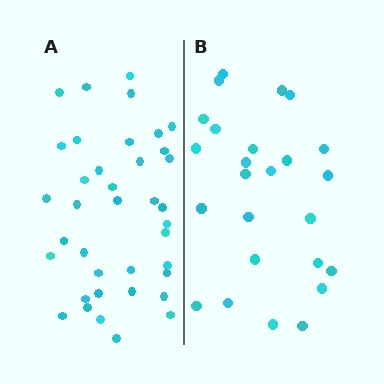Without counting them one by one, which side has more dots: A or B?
Region A (the left region) has more dots.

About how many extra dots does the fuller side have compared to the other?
Region A has approximately 15 more dots than region B.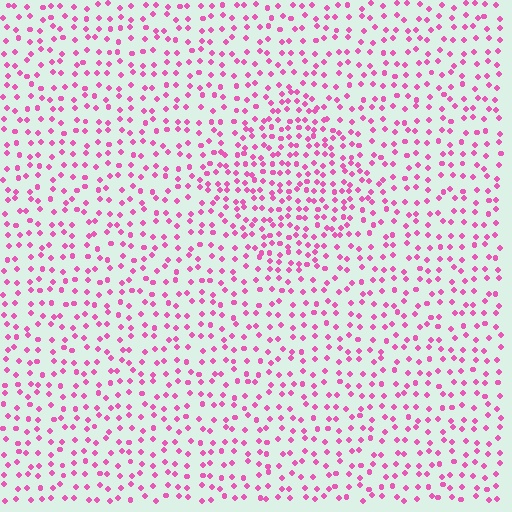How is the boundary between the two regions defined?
The boundary is defined by a change in element density (approximately 1.7x ratio). All elements are the same color, size, and shape.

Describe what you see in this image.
The image contains small pink elements arranged at two different densities. A diamond-shaped region is visible where the elements are more densely packed than the surrounding area.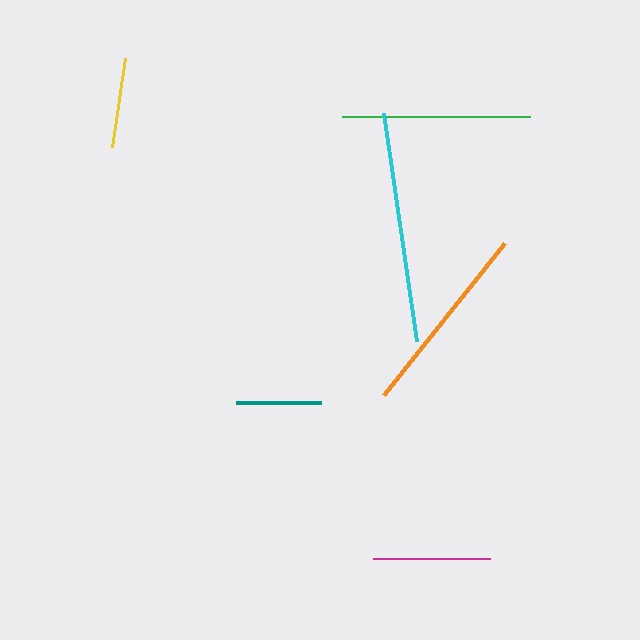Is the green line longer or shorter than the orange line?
The orange line is longer than the green line.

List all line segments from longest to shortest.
From longest to shortest: cyan, orange, green, magenta, yellow, teal.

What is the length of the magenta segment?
The magenta segment is approximately 117 pixels long.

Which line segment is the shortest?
The teal line is the shortest at approximately 85 pixels.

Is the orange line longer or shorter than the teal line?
The orange line is longer than the teal line.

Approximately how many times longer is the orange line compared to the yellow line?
The orange line is approximately 2.2 times the length of the yellow line.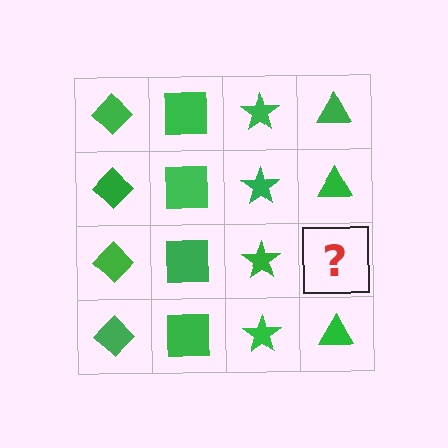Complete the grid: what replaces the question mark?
The question mark should be replaced with a green triangle.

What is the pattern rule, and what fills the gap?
The rule is that each column has a consistent shape. The gap should be filled with a green triangle.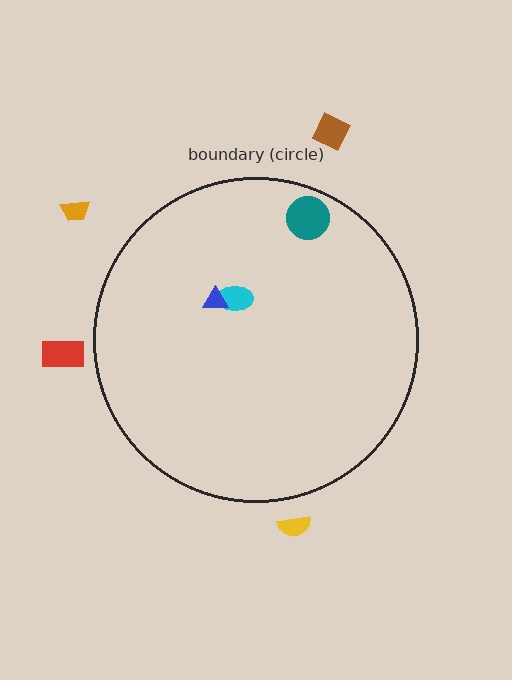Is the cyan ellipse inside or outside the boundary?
Inside.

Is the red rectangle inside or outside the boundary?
Outside.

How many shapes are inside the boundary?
3 inside, 4 outside.